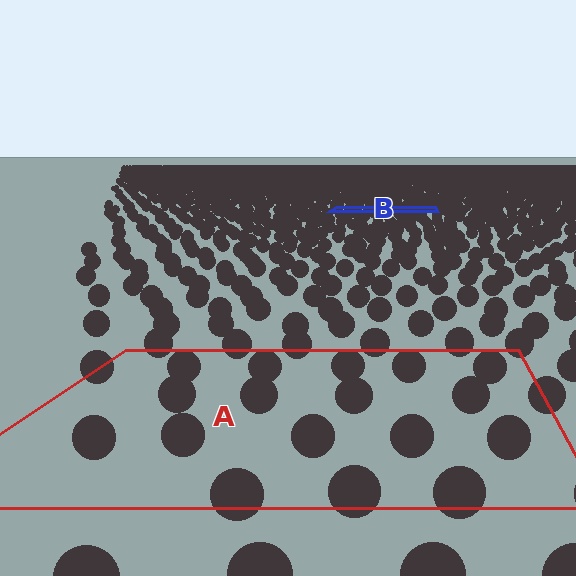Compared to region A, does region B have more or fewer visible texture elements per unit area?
Region B has more texture elements per unit area — they are packed more densely because it is farther away.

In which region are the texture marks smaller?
The texture marks are smaller in region B, because it is farther away.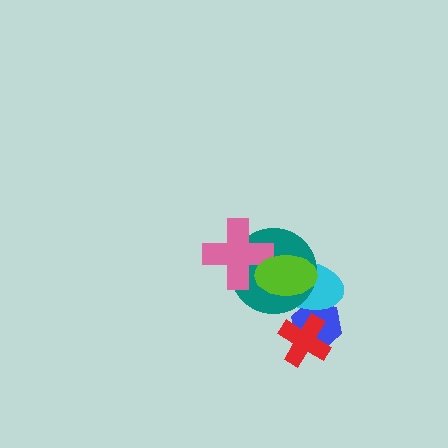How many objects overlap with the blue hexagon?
2 objects overlap with the blue hexagon.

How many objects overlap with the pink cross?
2 objects overlap with the pink cross.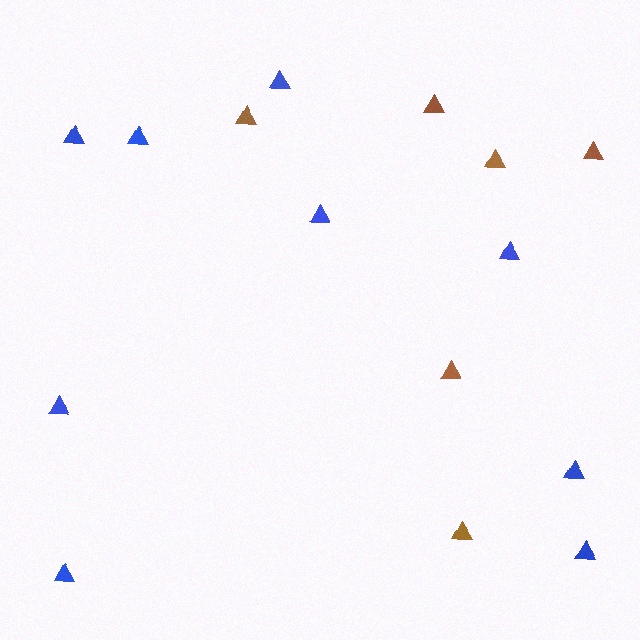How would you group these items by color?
There are 2 groups: one group of blue triangles (9) and one group of brown triangles (6).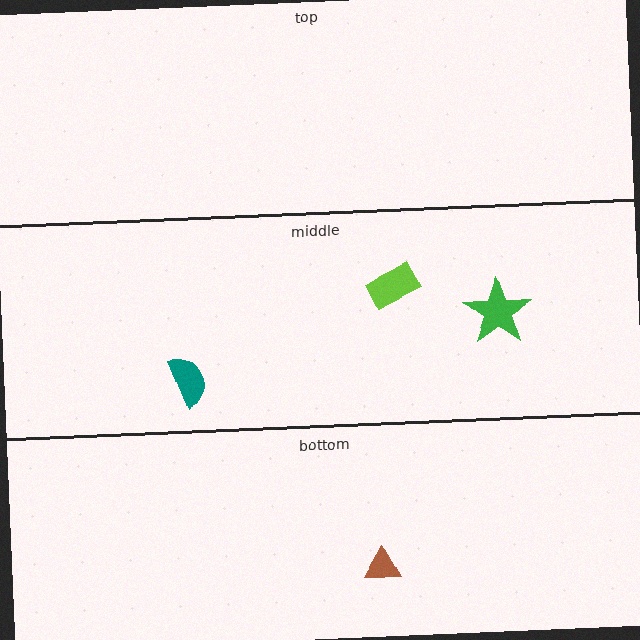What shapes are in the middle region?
The teal semicircle, the lime rectangle, the green star.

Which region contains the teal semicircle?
The middle region.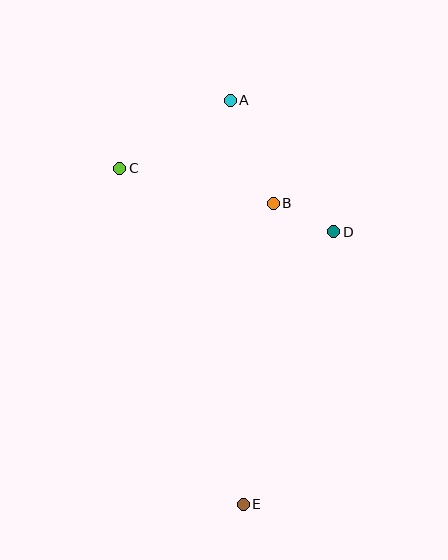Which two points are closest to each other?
Points B and D are closest to each other.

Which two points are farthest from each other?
Points A and E are farthest from each other.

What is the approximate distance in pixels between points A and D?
The distance between A and D is approximately 167 pixels.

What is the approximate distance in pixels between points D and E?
The distance between D and E is approximately 287 pixels.